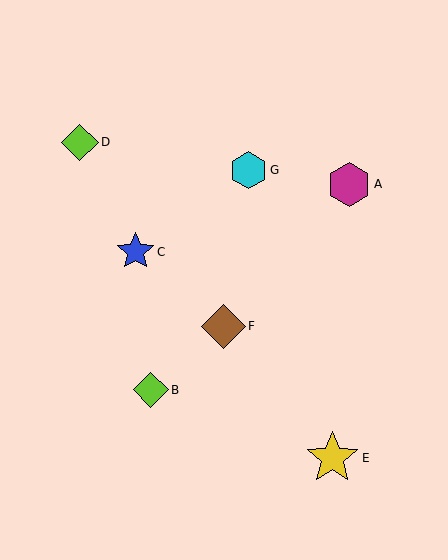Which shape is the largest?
The yellow star (labeled E) is the largest.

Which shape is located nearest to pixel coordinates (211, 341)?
The brown diamond (labeled F) at (223, 326) is nearest to that location.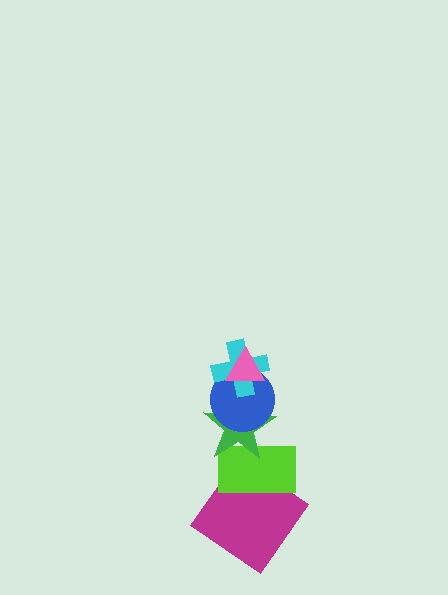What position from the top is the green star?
The green star is 4th from the top.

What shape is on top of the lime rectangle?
The green star is on top of the lime rectangle.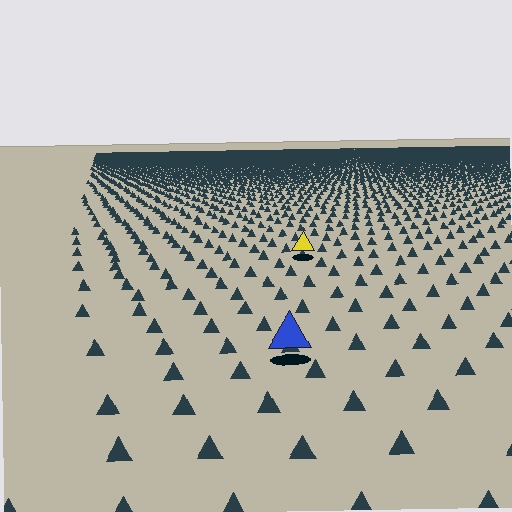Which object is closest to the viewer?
The blue triangle is closest. The texture marks near it are larger and more spread out.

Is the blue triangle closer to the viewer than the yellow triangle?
Yes. The blue triangle is closer — you can tell from the texture gradient: the ground texture is coarser near it.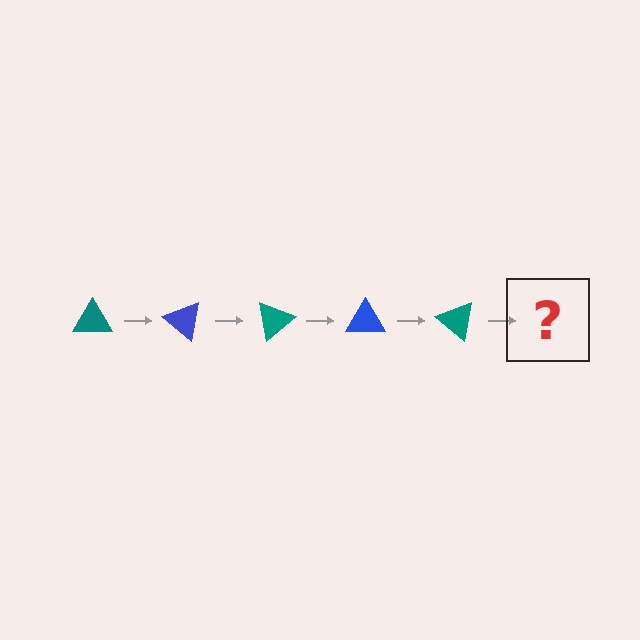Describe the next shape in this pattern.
It should be a blue triangle, rotated 200 degrees from the start.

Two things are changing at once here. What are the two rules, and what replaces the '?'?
The two rules are that it rotates 40 degrees each step and the color cycles through teal and blue. The '?' should be a blue triangle, rotated 200 degrees from the start.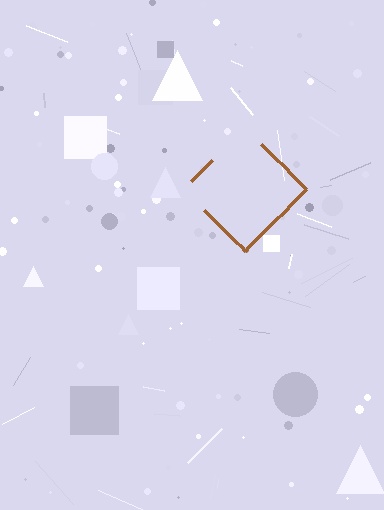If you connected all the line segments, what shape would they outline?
They would outline a diamond.